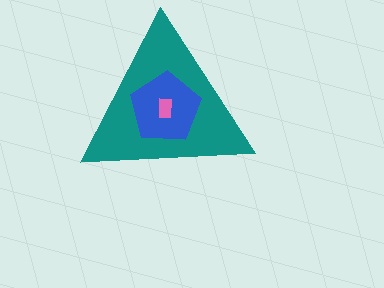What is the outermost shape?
The teal triangle.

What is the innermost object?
The pink rectangle.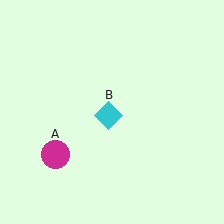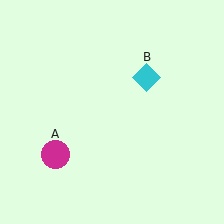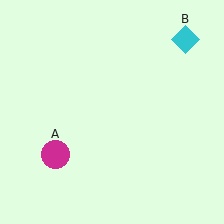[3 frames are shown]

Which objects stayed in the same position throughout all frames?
Magenta circle (object A) remained stationary.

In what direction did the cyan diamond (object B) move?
The cyan diamond (object B) moved up and to the right.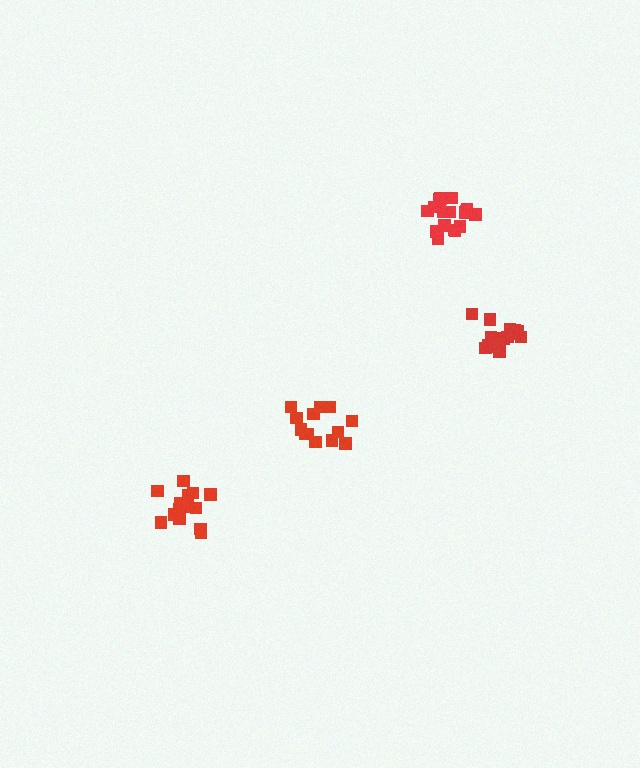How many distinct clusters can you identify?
There are 4 distinct clusters.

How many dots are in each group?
Group 1: 16 dots, Group 2: 13 dots, Group 3: 17 dots, Group 4: 17 dots (63 total).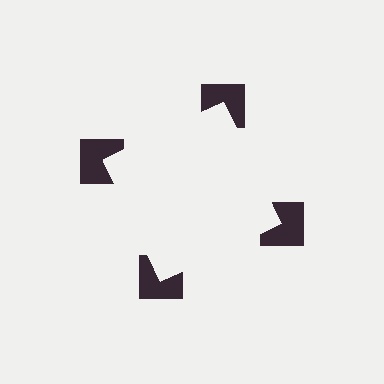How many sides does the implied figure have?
4 sides.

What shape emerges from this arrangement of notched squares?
An illusory square — its edges are inferred from the aligned wedge cuts in the notched squares, not physically drawn.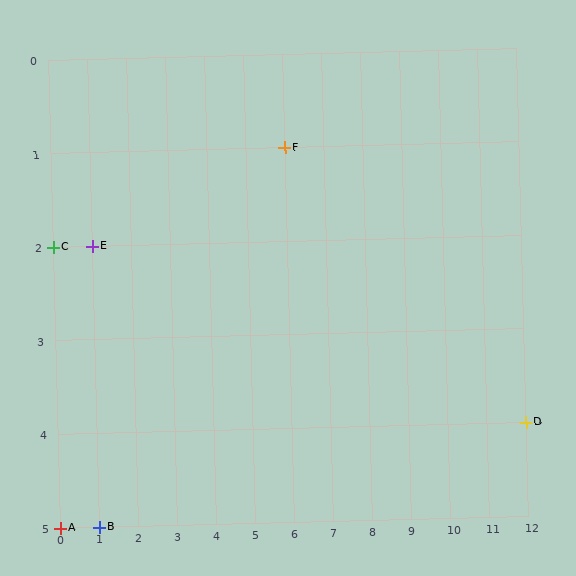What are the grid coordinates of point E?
Point E is at grid coordinates (1, 2).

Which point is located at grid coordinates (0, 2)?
Point C is at (0, 2).